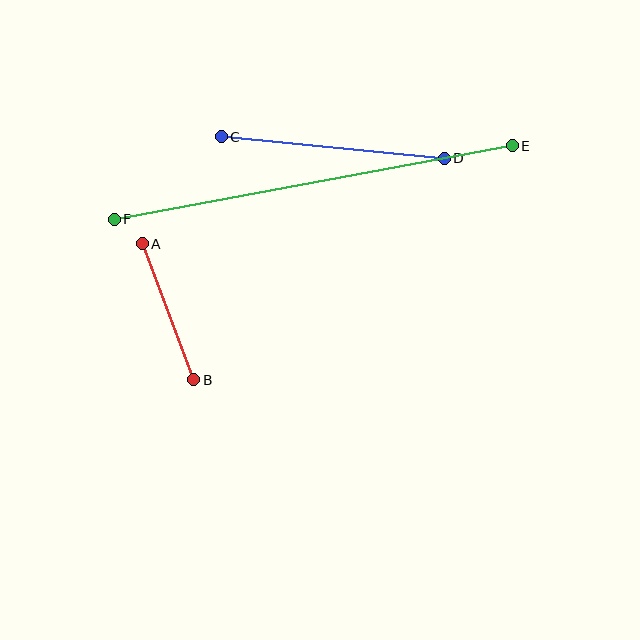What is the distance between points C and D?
The distance is approximately 224 pixels.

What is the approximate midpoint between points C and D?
The midpoint is at approximately (333, 147) pixels.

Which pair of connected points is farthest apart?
Points E and F are farthest apart.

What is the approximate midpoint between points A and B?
The midpoint is at approximately (168, 312) pixels.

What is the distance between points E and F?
The distance is approximately 405 pixels.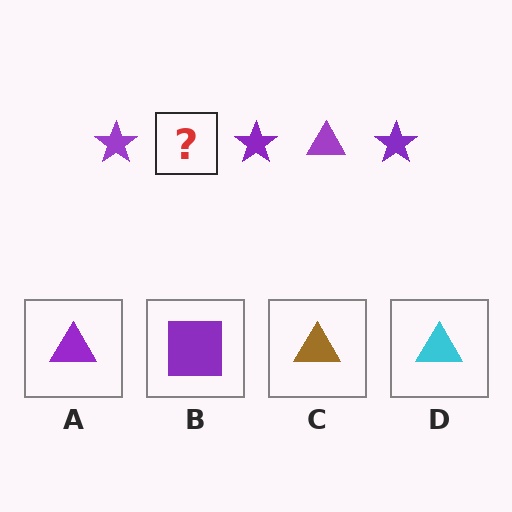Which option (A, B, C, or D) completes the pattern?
A.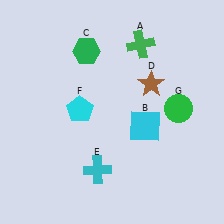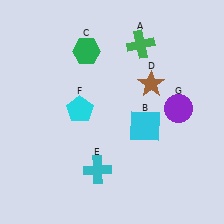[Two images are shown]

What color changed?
The circle (G) changed from green in Image 1 to purple in Image 2.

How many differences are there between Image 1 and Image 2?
There is 1 difference between the two images.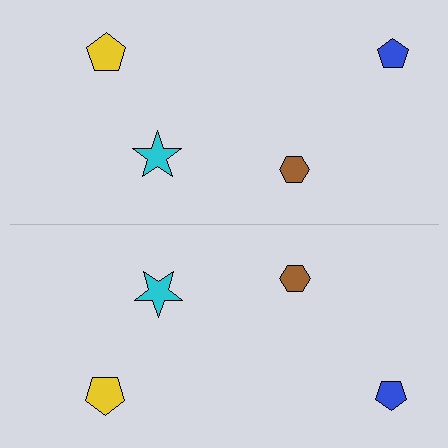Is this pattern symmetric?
Yes, this pattern has bilateral (reflection) symmetry.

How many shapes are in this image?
There are 8 shapes in this image.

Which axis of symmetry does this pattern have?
The pattern has a horizontal axis of symmetry running through the center of the image.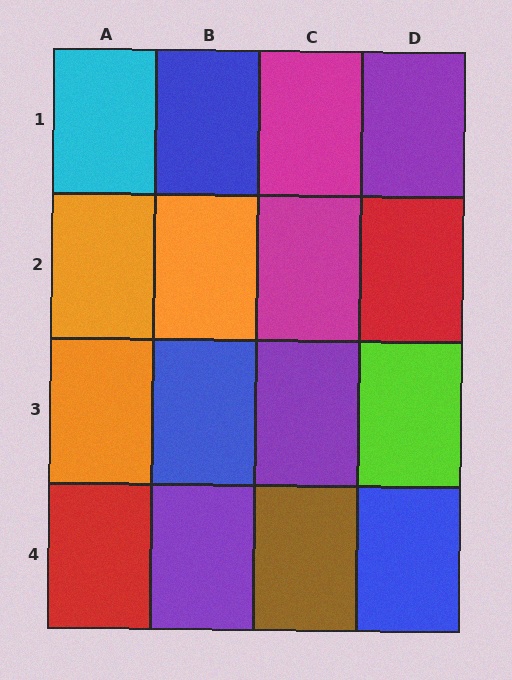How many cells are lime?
1 cell is lime.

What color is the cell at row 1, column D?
Purple.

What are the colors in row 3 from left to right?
Orange, blue, purple, lime.